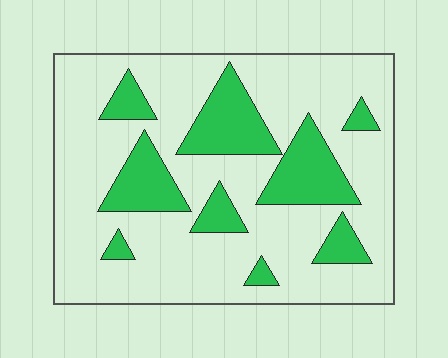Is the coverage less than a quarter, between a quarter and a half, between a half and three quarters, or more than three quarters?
Less than a quarter.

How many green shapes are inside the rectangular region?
9.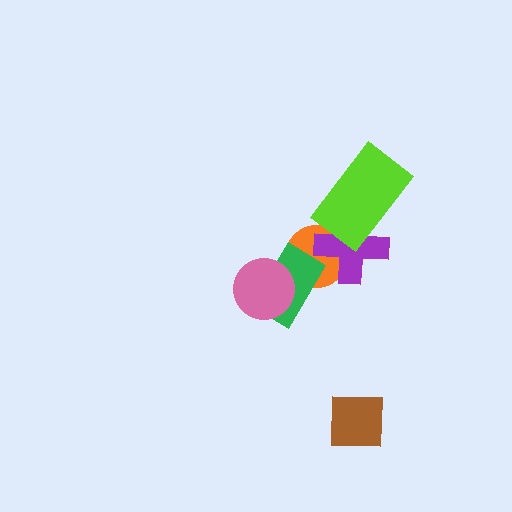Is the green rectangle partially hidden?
Yes, it is partially covered by another shape.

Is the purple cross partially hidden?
Yes, it is partially covered by another shape.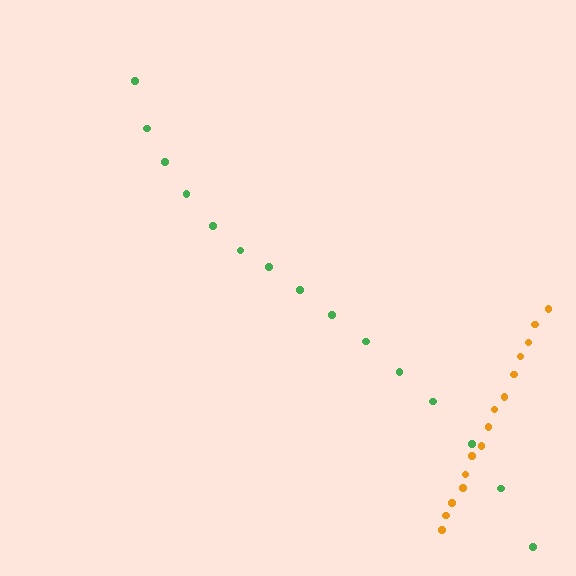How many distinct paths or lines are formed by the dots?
There are 2 distinct paths.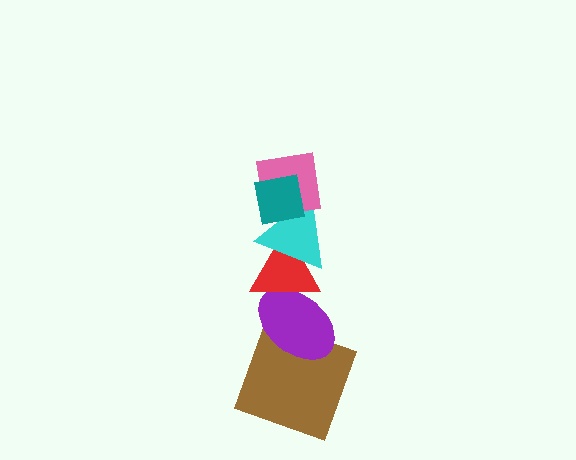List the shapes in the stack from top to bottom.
From top to bottom: the teal square, the pink square, the cyan triangle, the red triangle, the purple ellipse, the brown square.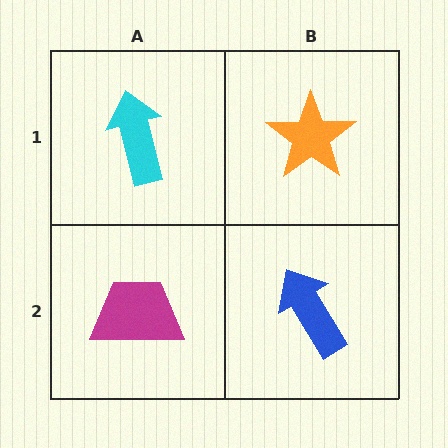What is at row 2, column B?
A blue arrow.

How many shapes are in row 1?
2 shapes.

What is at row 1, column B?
An orange star.